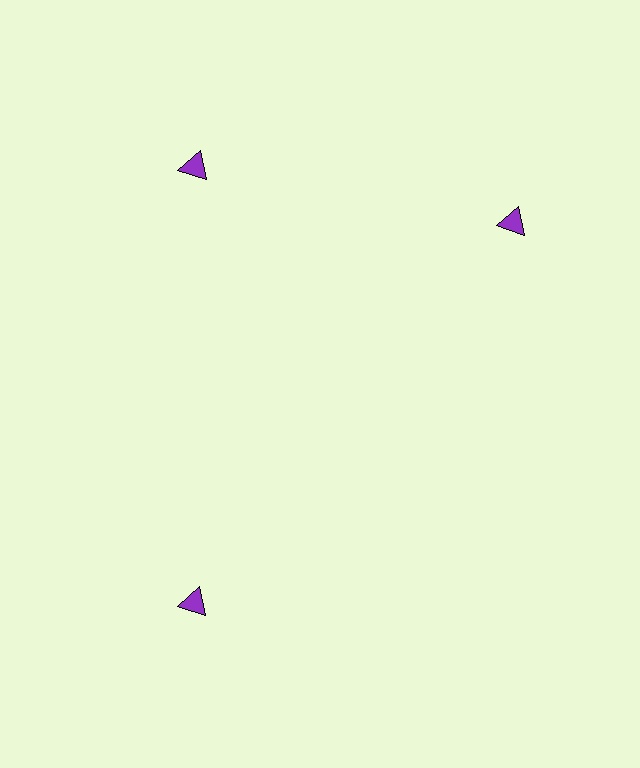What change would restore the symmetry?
The symmetry would be restored by rotating it back into even spacing with its neighbors so that all 3 triangles sit at equal angles and equal distance from the center.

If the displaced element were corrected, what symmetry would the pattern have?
It would have 3-fold rotational symmetry — the pattern would map onto itself every 120 degrees.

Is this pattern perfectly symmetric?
No. The 3 purple triangles are arranged in a ring, but one element near the 3 o'clock position is rotated out of alignment along the ring, breaking the 3-fold rotational symmetry.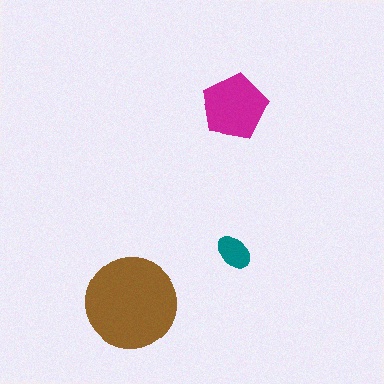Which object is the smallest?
The teal ellipse.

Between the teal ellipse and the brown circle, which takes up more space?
The brown circle.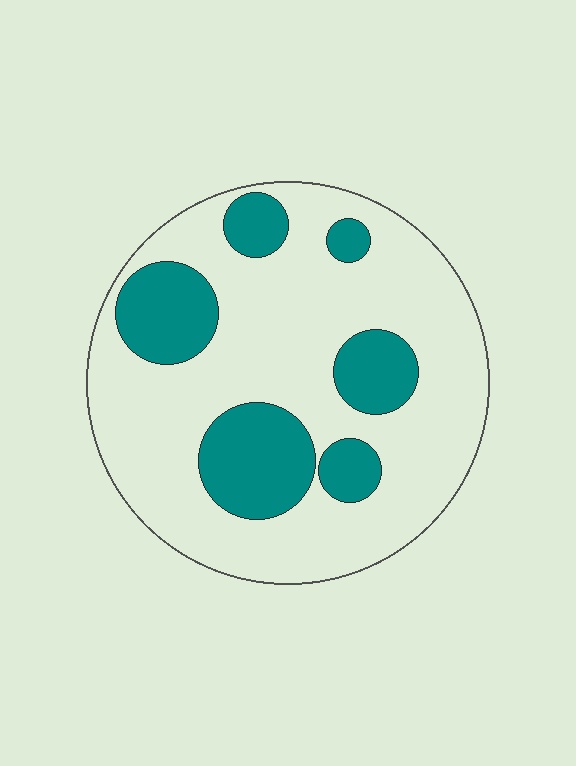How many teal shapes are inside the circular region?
6.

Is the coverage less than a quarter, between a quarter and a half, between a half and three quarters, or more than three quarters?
Between a quarter and a half.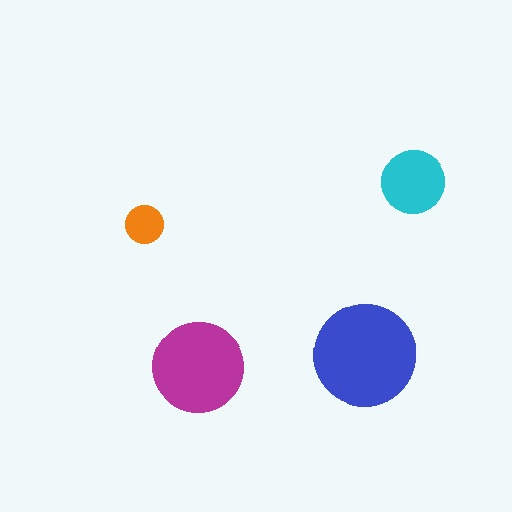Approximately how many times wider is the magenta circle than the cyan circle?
About 1.5 times wider.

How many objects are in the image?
There are 4 objects in the image.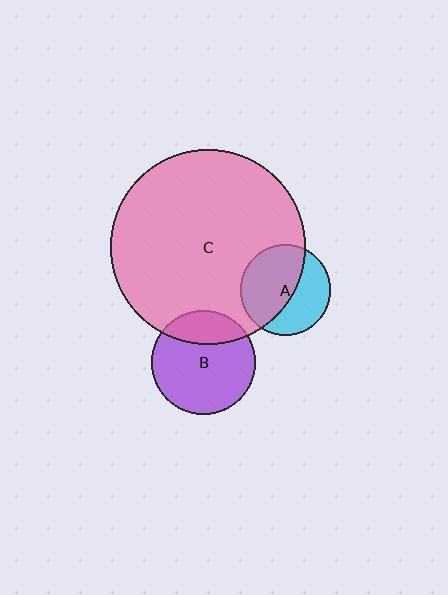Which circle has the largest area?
Circle C (pink).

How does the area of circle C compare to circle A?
Approximately 4.6 times.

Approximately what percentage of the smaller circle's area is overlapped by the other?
Approximately 55%.